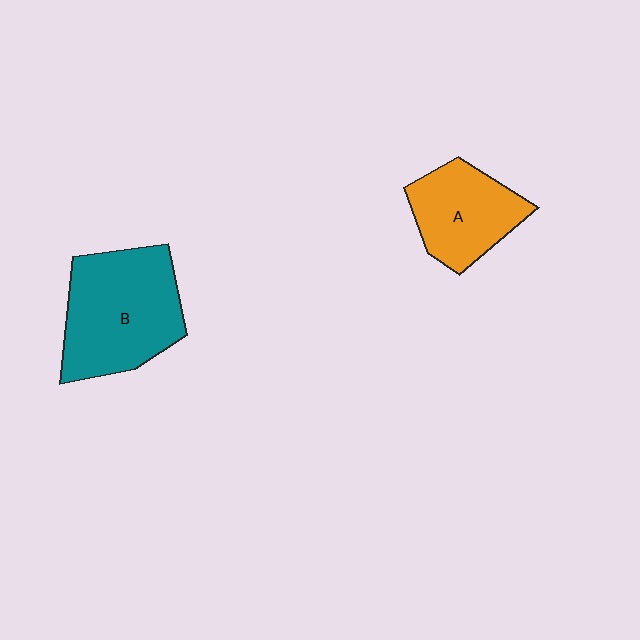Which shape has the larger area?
Shape B (teal).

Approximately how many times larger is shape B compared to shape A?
Approximately 1.5 times.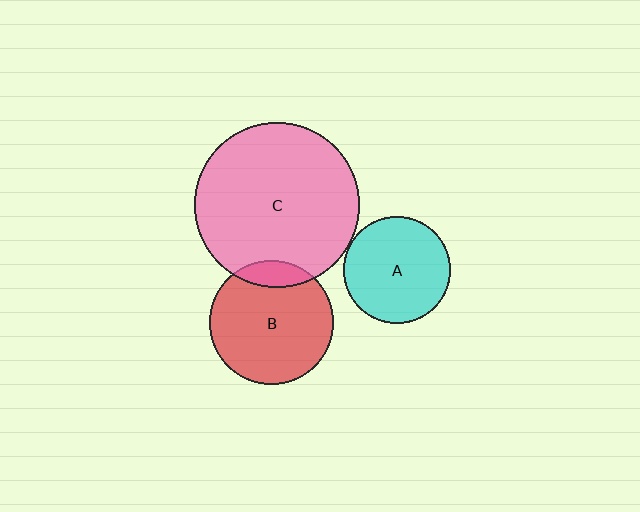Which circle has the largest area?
Circle C (pink).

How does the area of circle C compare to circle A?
Approximately 2.4 times.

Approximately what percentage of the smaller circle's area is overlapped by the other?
Approximately 5%.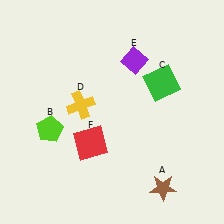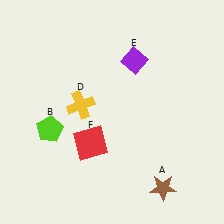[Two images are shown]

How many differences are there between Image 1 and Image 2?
There is 1 difference between the two images.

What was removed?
The green square (C) was removed in Image 2.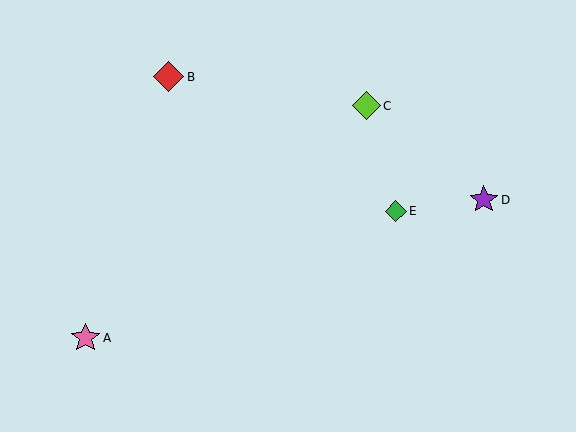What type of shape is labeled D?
Shape D is a purple star.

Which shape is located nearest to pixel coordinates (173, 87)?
The red diamond (labeled B) at (169, 77) is nearest to that location.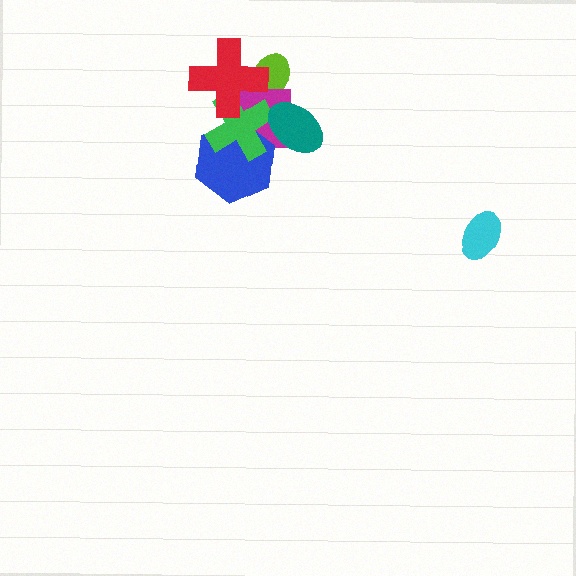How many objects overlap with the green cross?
5 objects overlap with the green cross.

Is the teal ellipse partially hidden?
No, no other shape covers it.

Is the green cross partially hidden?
Yes, it is partially covered by another shape.